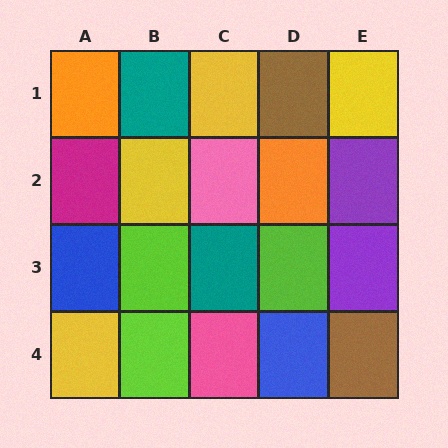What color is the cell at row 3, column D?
Lime.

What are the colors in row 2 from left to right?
Magenta, yellow, pink, orange, purple.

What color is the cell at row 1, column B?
Teal.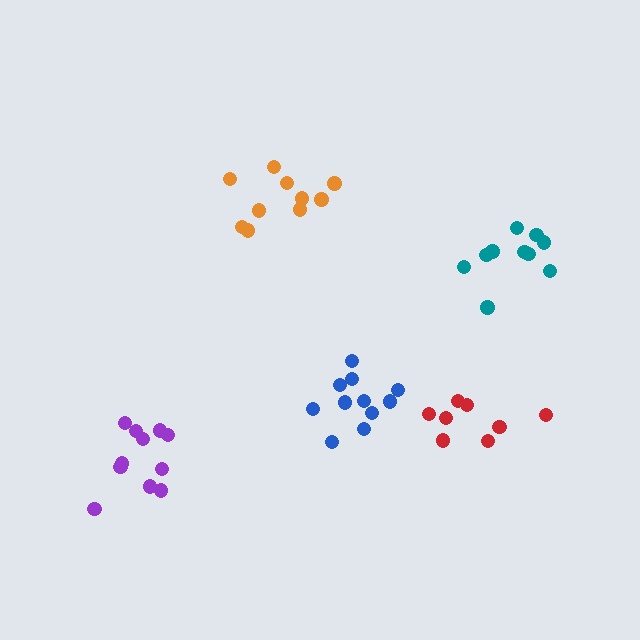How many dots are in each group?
Group 1: 10 dots, Group 2: 11 dots, Group 3: 10 dots, Group 4: 8 dots, Group 5: 11 dots (50 total).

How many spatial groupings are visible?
There are 5 spatial groupings.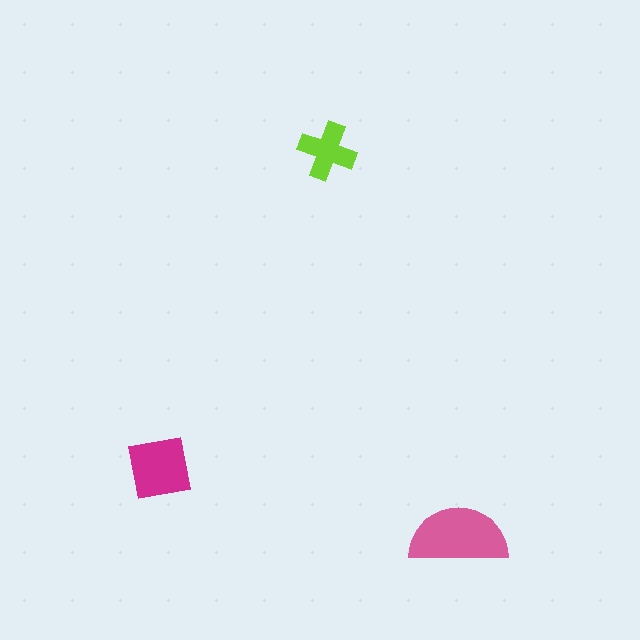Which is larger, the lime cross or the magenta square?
The magenta square.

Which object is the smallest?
The lime cross.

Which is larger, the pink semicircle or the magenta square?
The pink semicircle.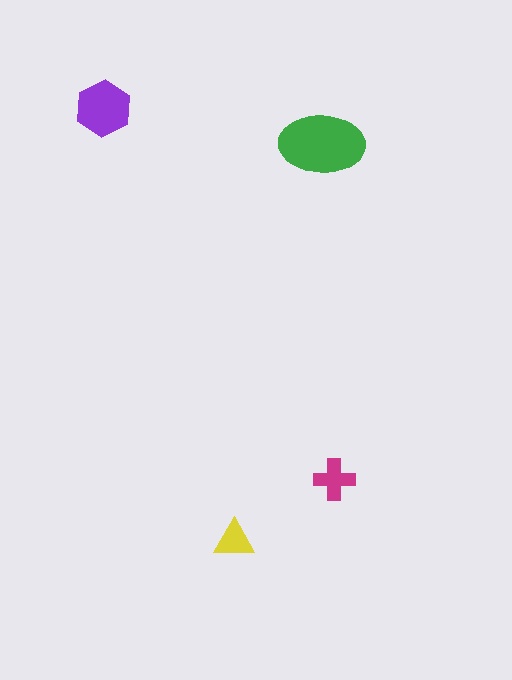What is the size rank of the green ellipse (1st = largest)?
1st.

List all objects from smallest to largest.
The yellow triangle, the magenta cross, the purple hexagon, the green ellipse.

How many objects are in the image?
There are 4 objects in the image.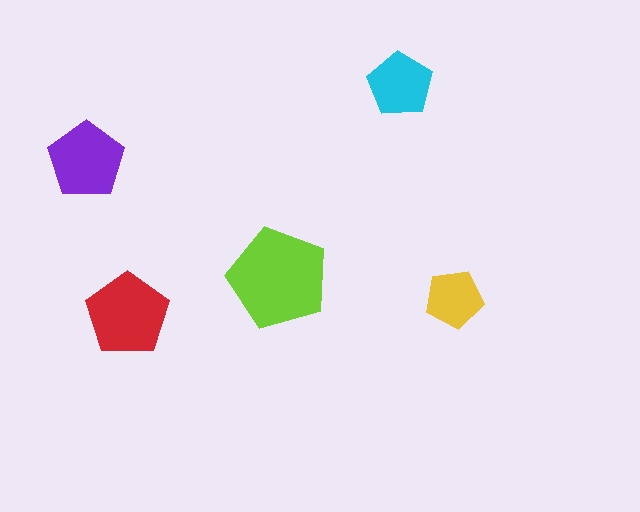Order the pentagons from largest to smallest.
the lime one, the red one, the purple one, the cyan one, the yellow one.